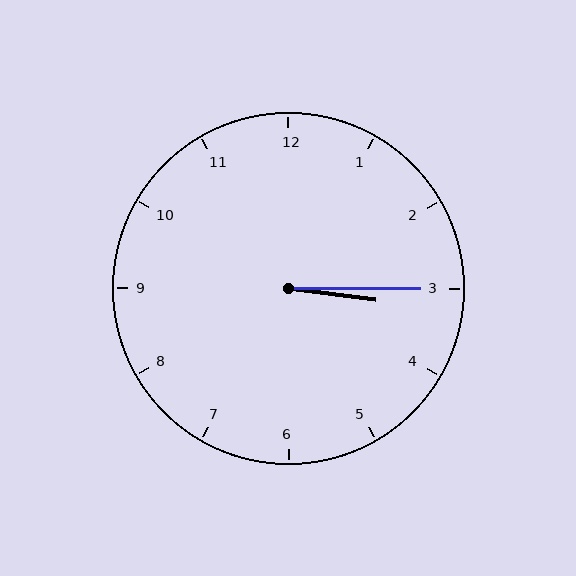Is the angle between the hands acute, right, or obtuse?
It is acute.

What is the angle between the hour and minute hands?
Approximately 8 degrees.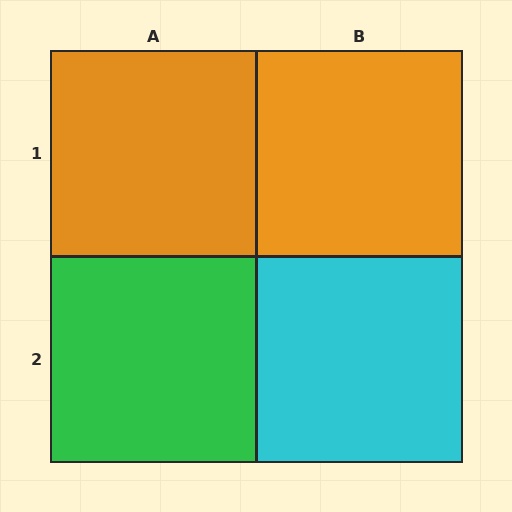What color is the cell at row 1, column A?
Orange.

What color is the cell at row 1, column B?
Orange.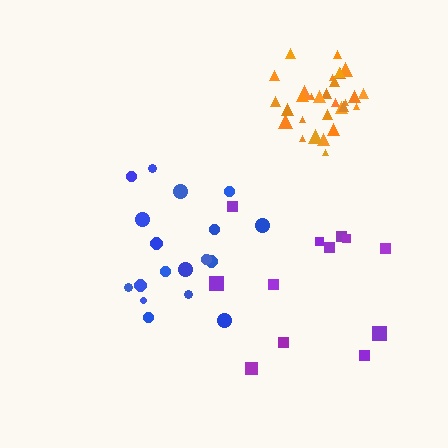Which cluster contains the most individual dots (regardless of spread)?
Orange (32).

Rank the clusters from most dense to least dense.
orange, blue, purple.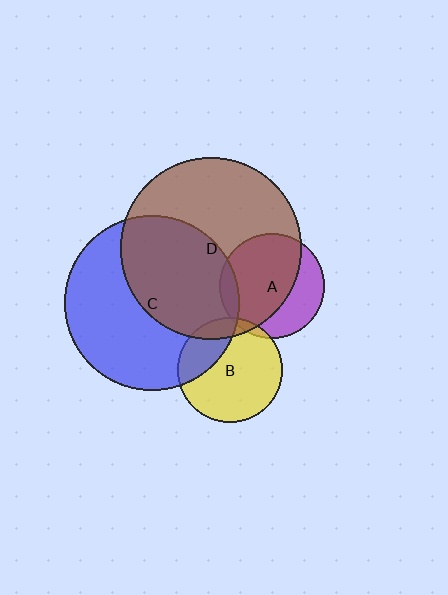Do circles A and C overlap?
Yes.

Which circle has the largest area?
Circle D (brown).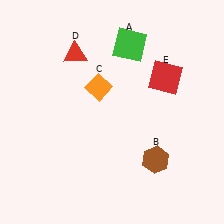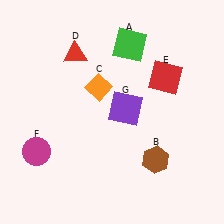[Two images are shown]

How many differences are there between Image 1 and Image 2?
There are 2 differences between the two images.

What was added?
A magenta circle (F), a purple square (G) were added in Image 2.